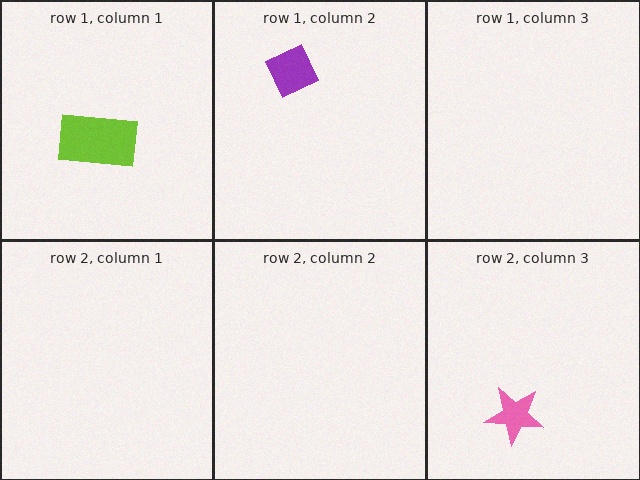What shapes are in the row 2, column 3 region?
The pink star.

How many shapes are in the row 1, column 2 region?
1.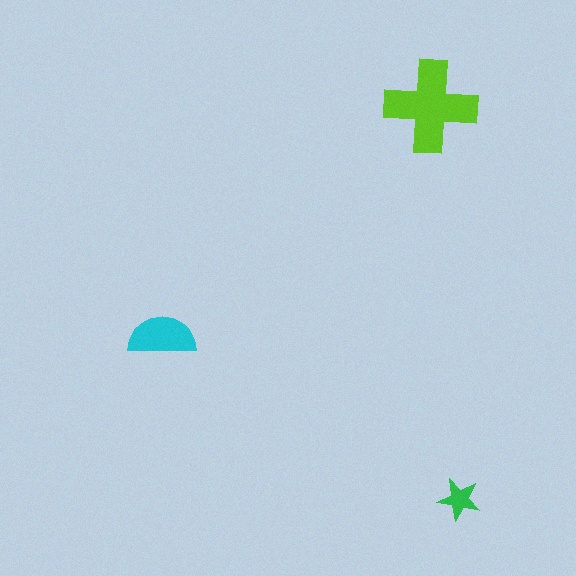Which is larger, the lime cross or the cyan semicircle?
The lime cross.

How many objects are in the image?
There are 3 objects in the image.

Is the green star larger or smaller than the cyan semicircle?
Smaller.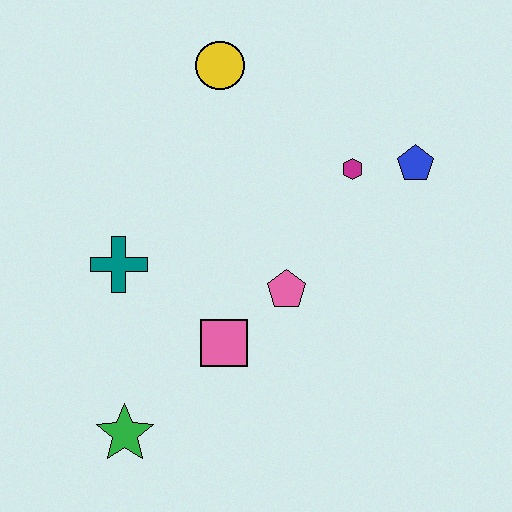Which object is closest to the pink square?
The pink pentagon is closest to the pink square.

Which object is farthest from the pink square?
The yellow circle is farthest from the pink square.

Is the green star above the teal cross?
No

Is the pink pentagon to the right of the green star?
Yes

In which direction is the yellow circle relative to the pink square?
The yellow circle is above the pink square.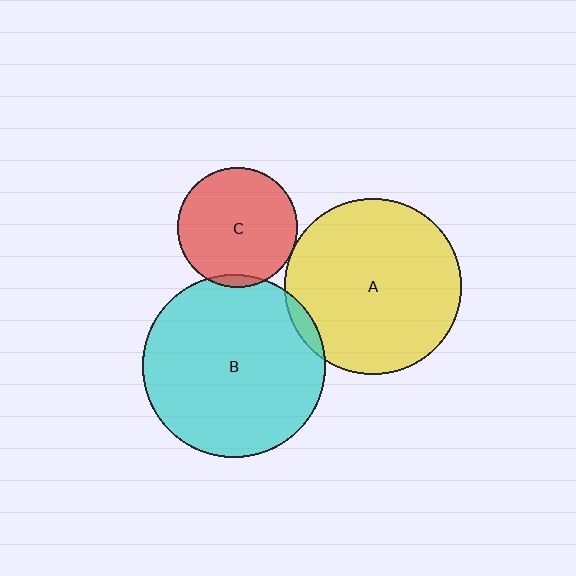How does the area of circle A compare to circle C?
Approximately 2.1 times.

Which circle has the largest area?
Circle B (cyan).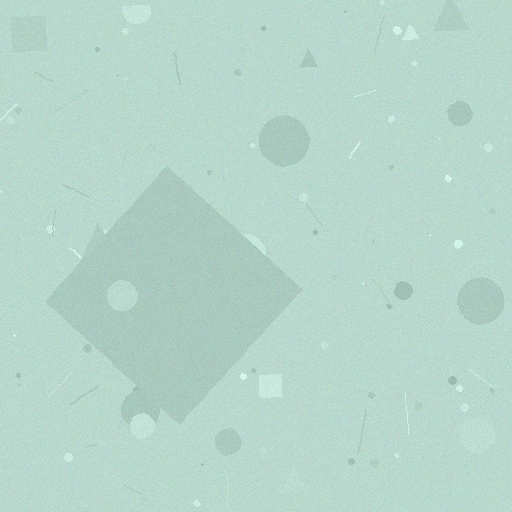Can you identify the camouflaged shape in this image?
The camouflaged shape is a diamond.